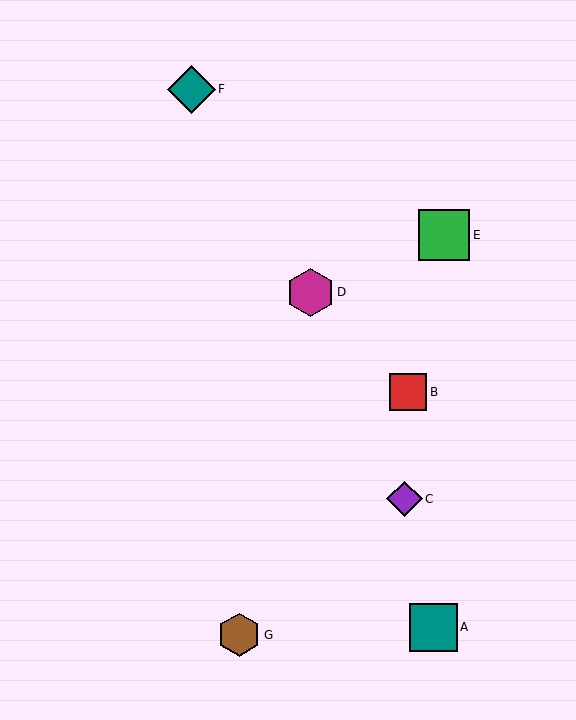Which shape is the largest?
The green square (labeled E) is the largest.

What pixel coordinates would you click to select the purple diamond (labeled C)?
Click at (405, 499) to select the purple diamond C.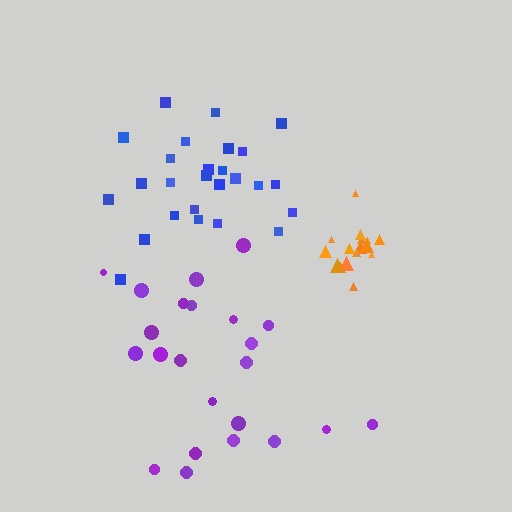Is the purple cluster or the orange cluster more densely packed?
Orange.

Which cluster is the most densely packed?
Orange.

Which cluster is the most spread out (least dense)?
Purple.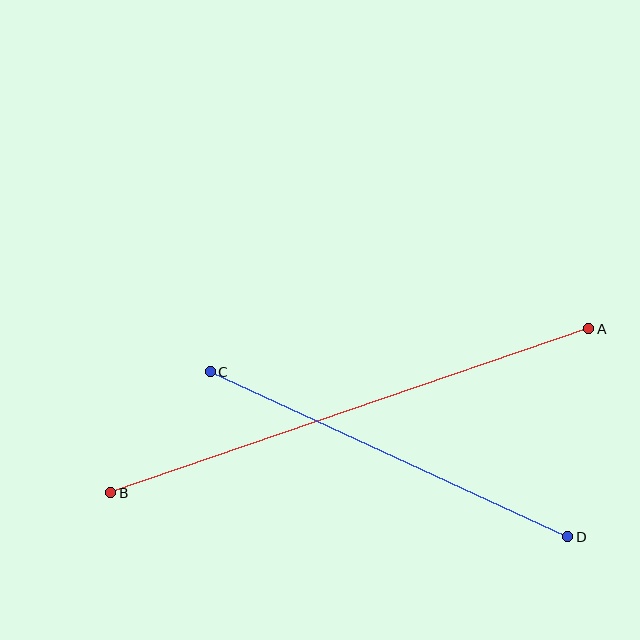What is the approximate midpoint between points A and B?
The midpoint is at approximately (350, 411) pixels.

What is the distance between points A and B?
The distance is approximately 505 pixels.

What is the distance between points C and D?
The distance is approximately 394 pixels.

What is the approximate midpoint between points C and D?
The midpoint is at approximately (389, 454) pixels.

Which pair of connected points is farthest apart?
Points A and B are farthest apart.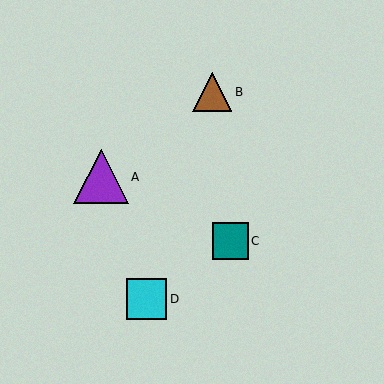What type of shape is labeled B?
Shape B is a brown triangle.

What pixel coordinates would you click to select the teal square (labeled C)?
Click at (230, 241) to select the teal square C.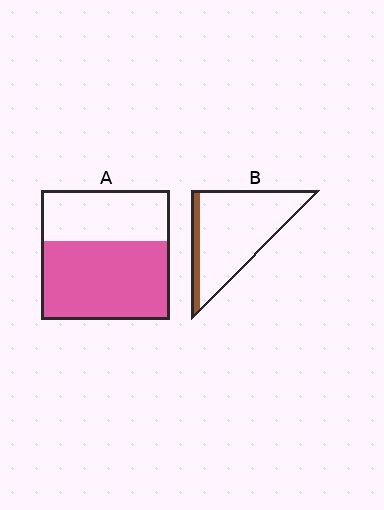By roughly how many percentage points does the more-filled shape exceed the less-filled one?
By roughly 45 percentage points (A over B).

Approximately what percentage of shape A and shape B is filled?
A is approximately 60% and B is approximately 15%.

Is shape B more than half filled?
No.